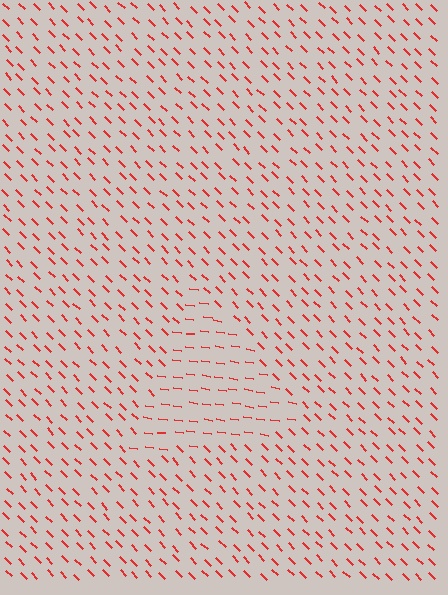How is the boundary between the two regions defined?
The boundary is defined purely by a change in line orientation (approximately 36 degrees difference). All lines are the same color and thickness.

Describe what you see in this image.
The image is filled with small red line segments. A triangle region in the image has lines oriented differently from the surrounding lines, creating a visible texture boundary.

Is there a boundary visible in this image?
Yes, there is a texture boundary formed by a change in line orientation.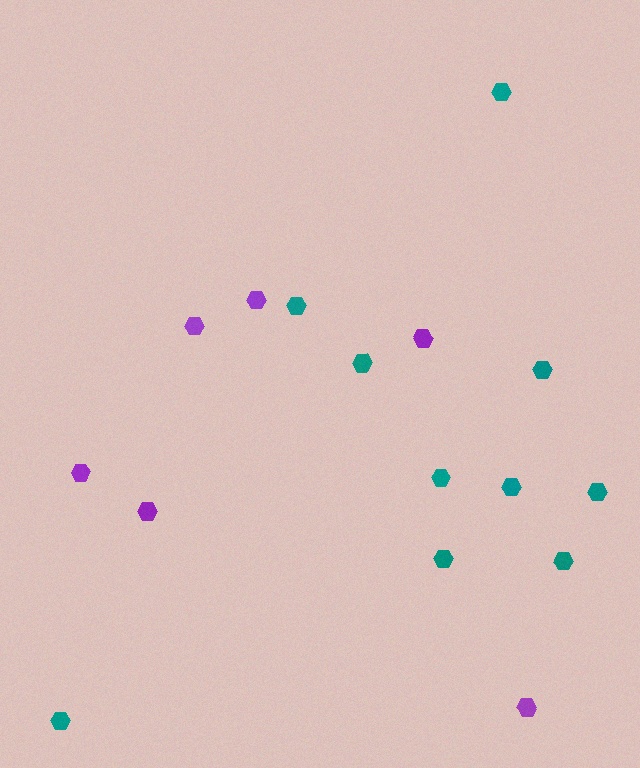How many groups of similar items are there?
There are 2 groups: one group of teal hexagons (10) and one group of purple hexagons (6).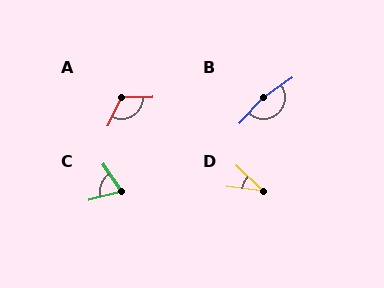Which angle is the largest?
B, at approximately 167 degrees.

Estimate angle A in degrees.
Approximately 117 degrees.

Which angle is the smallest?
D, at approximately 36 degrees.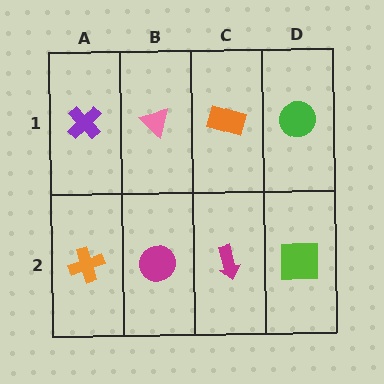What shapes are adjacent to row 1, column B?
A magenta circle (row 2, column B), a purple cross (row 1, column A), an orange rectangle (row 1, column C).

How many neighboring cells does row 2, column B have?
3.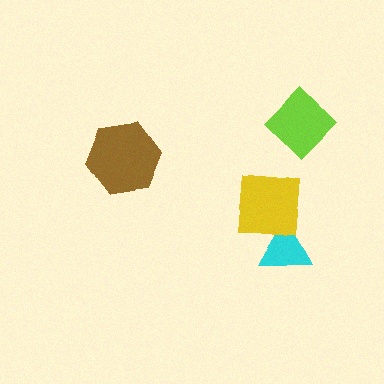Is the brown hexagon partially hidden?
No, no other shape covers it.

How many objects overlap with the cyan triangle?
1 object overlaps with the cyan triangle.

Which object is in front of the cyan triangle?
The yellow square is in front of the cyan triangle.